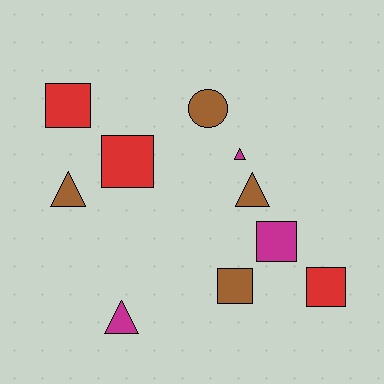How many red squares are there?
There are 3 red squares.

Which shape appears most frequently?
Square, with 5 objects.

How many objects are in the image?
There are 10 objects.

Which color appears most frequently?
Brown, with 4 objects.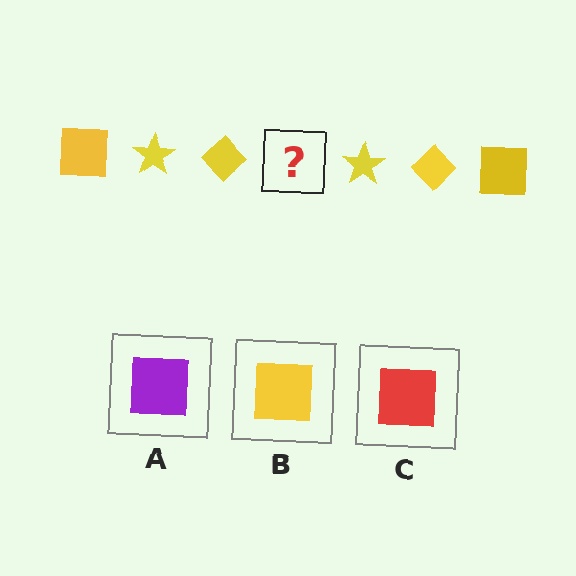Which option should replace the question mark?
Option B.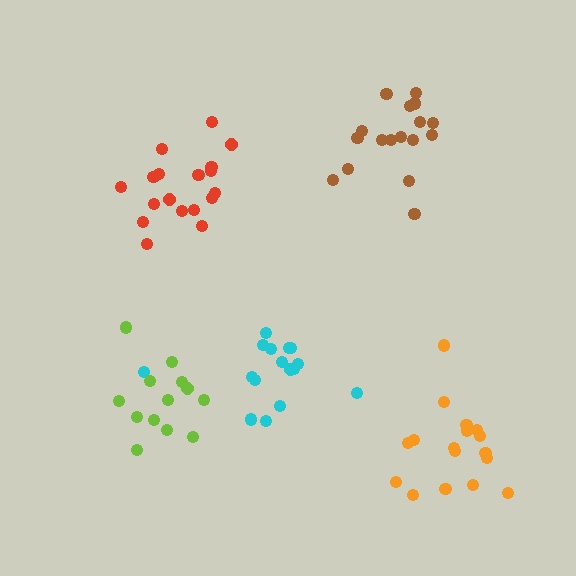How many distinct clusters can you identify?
There are 5 distinct clusters.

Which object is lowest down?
The orange cluster is bottommost.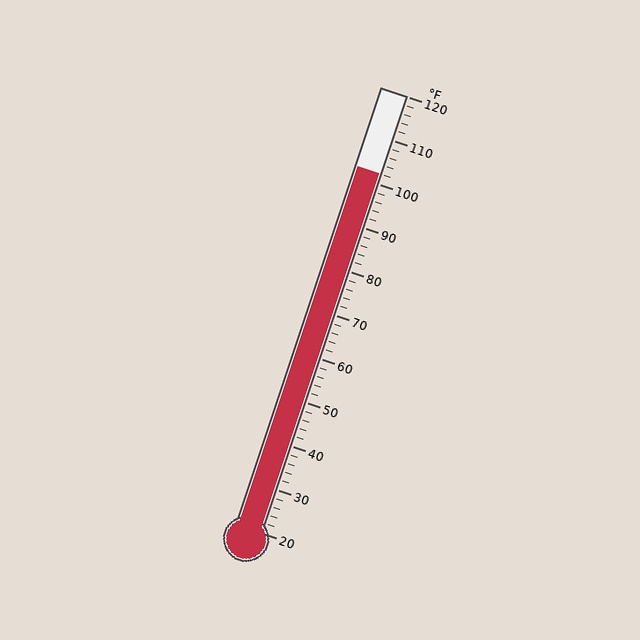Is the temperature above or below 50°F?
The temperature is above 50°F.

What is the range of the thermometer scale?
The thermometer scale ranges from 20°F to 120°F.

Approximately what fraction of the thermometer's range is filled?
The thermometer is filled to approximately 80% of its range.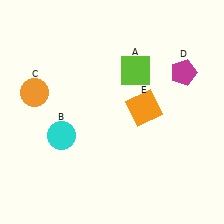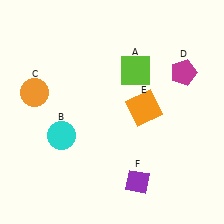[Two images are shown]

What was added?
A purple diamond (F) was added in Image 2.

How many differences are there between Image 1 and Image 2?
There is 1 difference between the two images.